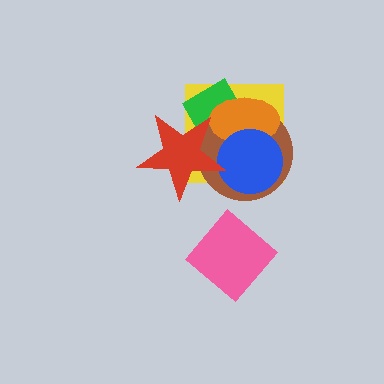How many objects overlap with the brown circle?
5 objects overlap with the brown circle.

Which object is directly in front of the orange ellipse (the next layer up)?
The blue circle is directly in front of the orange ellipse.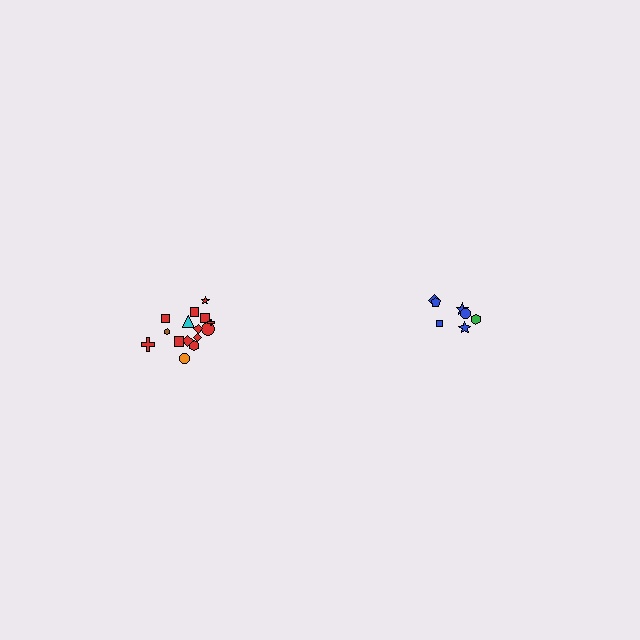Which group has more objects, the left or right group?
The left group.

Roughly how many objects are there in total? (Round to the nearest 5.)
Roughly 20 objects in total.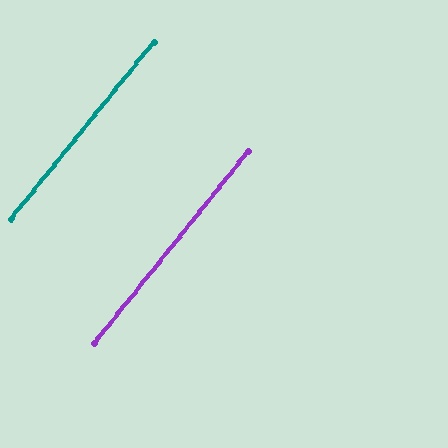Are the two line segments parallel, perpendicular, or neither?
Parallel — their directions differ by only 0.3°.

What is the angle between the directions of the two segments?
Approximately 0 degrees.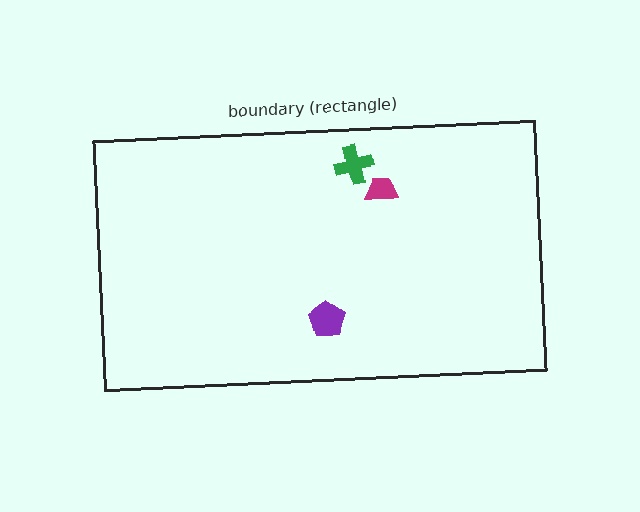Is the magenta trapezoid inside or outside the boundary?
Inside.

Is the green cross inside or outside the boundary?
Inside.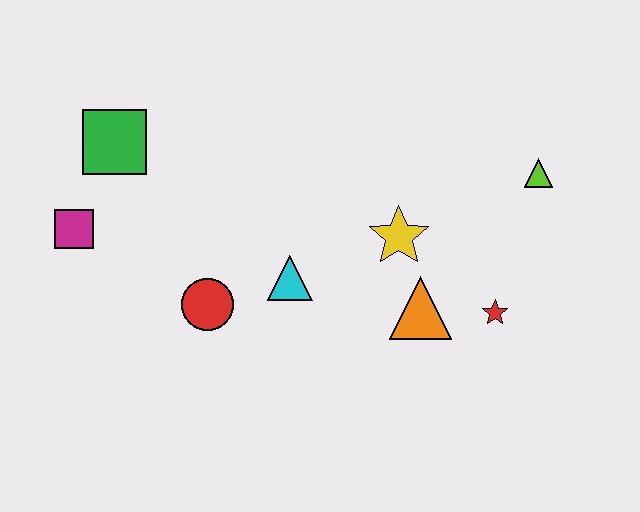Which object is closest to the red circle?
The cyan triangle is closest to the red circle.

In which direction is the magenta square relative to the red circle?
The magenta square is to the left of the red circle.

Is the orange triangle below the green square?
Yes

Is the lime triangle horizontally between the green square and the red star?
No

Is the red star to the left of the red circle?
No